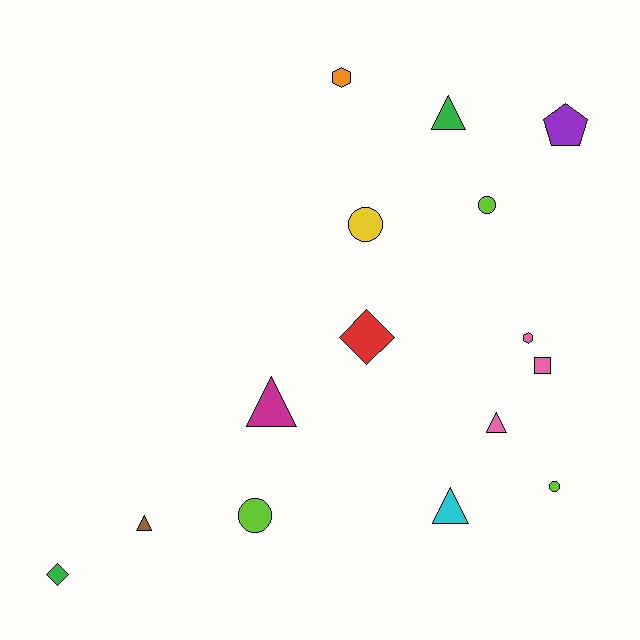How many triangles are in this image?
There are 5 triangles.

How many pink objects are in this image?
There are 3 pink objects.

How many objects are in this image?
There are 15 objects.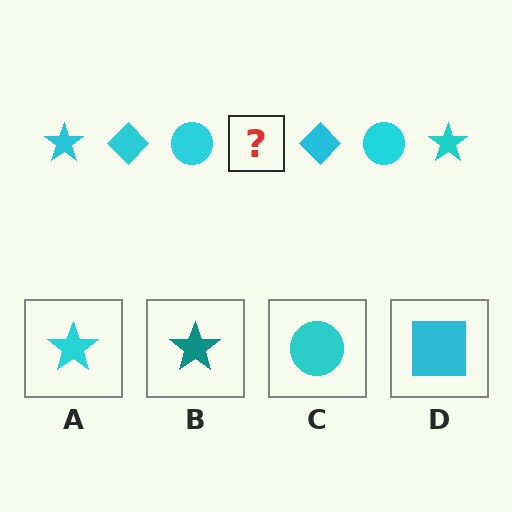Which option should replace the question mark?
Option A.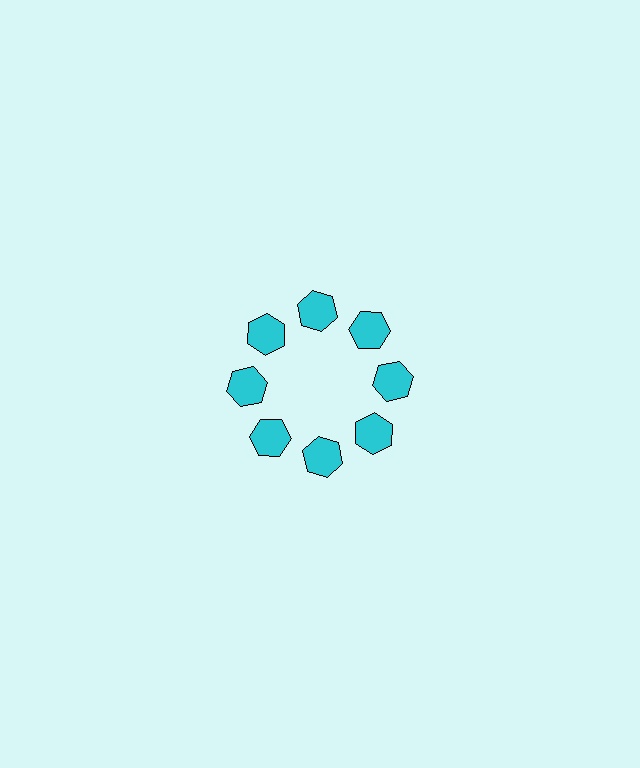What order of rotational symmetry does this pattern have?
This pattern has 8-fold rotational symmetry.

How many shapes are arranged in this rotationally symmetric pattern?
There are 8 shapes, arranged in 8 groups of 1.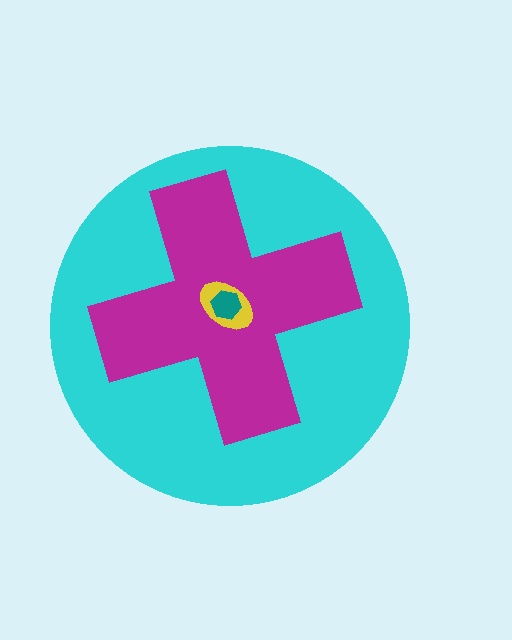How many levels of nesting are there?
4.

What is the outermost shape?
The cyan circle.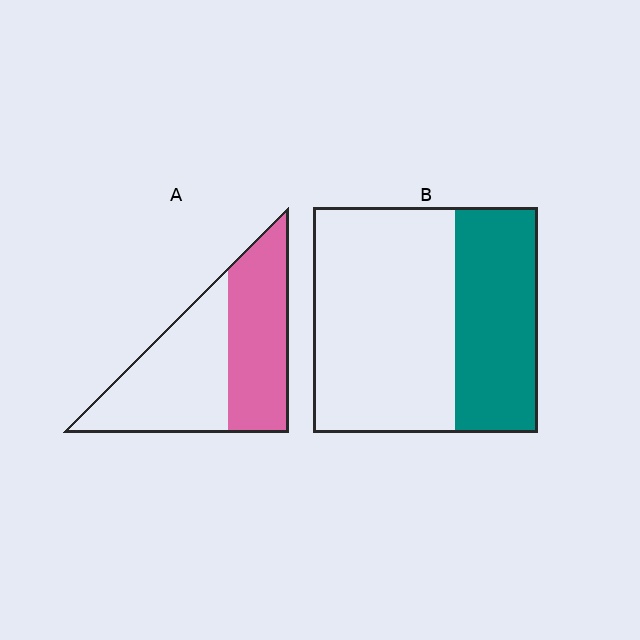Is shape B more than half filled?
No.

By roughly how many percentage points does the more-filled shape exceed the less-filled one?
By roughly 10 percentage points (A over B).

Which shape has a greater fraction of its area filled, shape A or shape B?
Shape A.